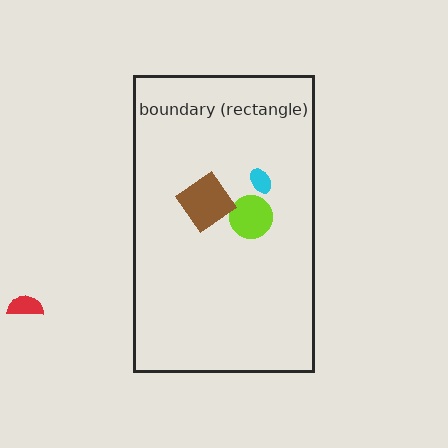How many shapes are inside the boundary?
3 inside, 1 outside.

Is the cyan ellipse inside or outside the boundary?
Inside.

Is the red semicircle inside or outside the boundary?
Outside.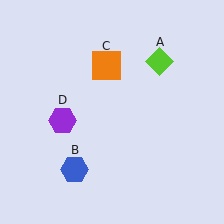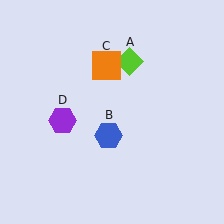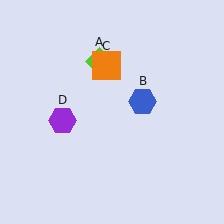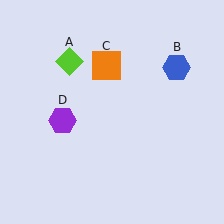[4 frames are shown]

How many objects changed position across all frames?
2 objects changed position: lime diamond (object A), blue hexagon (object B).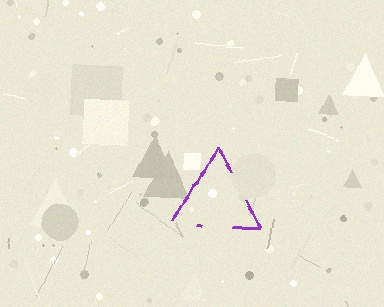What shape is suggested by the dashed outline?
The dashed outline suggests a triangle.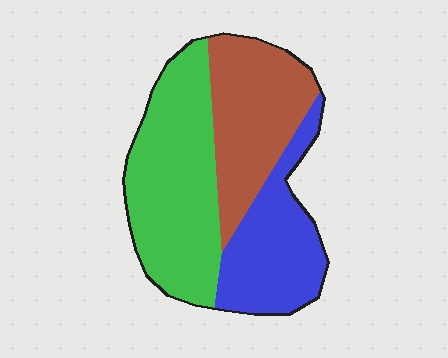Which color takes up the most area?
Green, at roughly 40%.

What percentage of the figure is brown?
Brown takes up about one third (1/3) of the figure.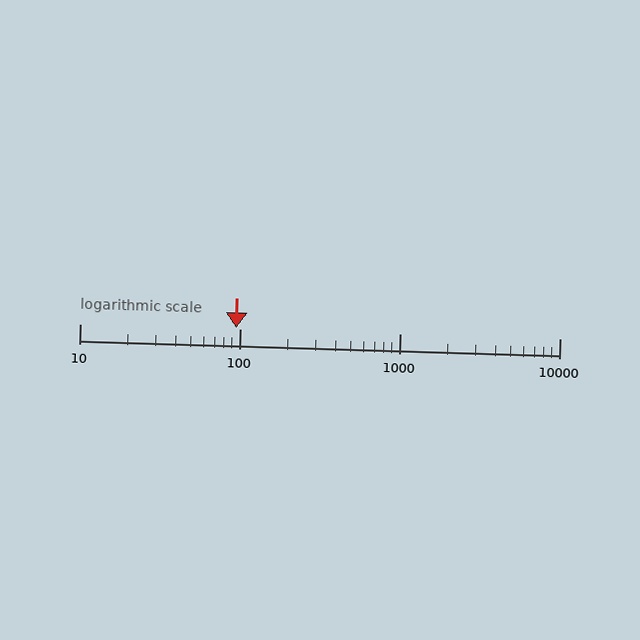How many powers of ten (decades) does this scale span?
The scale spans 3 decades, from 10 to 10000.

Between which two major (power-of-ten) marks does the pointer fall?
The pointer is between 10 and 100.